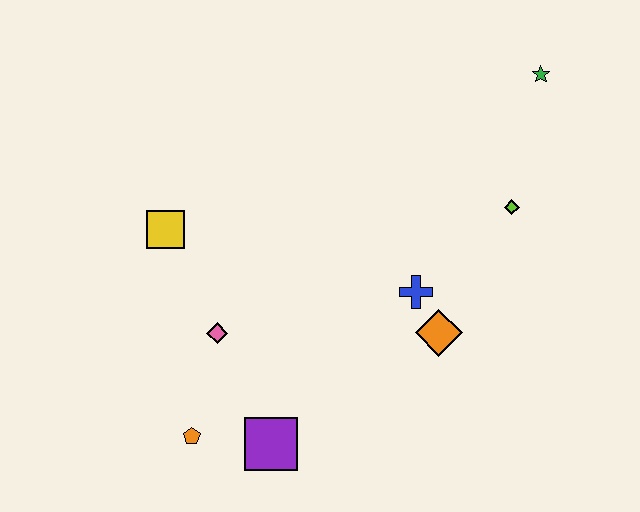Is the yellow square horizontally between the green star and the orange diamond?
No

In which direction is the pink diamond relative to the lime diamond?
The pink diamond is to the left of the lime diamond.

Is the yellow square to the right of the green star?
No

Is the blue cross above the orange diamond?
Yes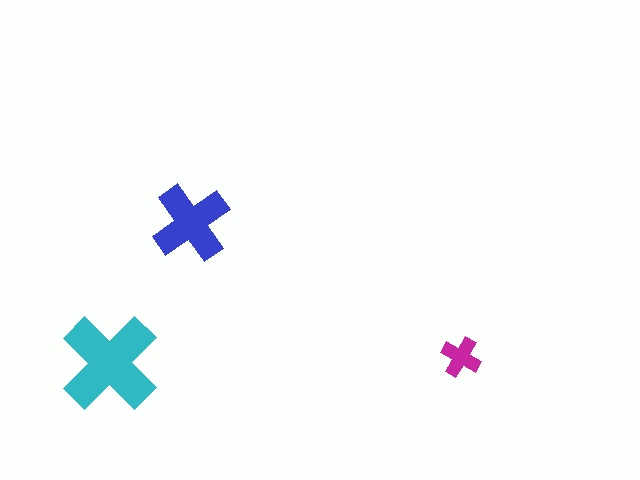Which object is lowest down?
The cyan cross is bottommost.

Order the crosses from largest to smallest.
the cyan one, the blue one, the magenta one.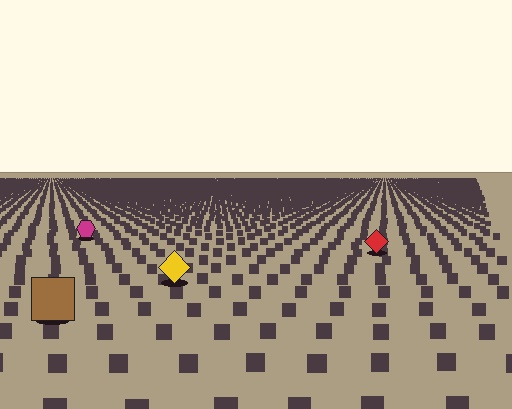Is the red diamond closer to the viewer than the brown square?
No. The brown square is closer — you can tell from the texture gradient: the ground texture is coarser near it.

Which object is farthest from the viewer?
The magenta hexagon is farthest from the viewer. It appears smaller and the ground texture around it is denser.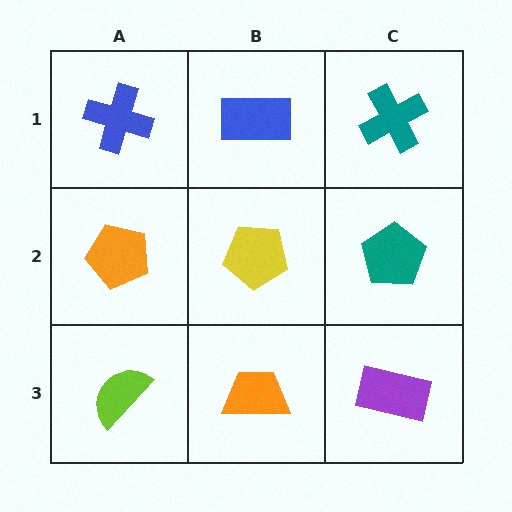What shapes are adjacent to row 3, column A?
An orange pentagon (row 2, column A), an orange trapezoid (row 3, column B).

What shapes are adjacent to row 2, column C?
A teal cross (row 1, column C), a purple rectangle (row 3, column C), a yellow pentagon (row 2, column B).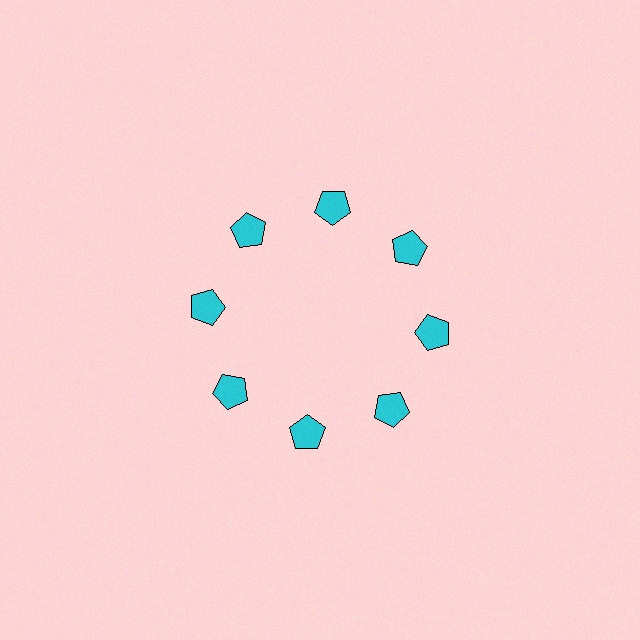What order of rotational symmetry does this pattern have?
This pattern has 8-fold rotational symmetry.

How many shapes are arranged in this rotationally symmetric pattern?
There are 8 shapes, arranged in 8 groups of 1.